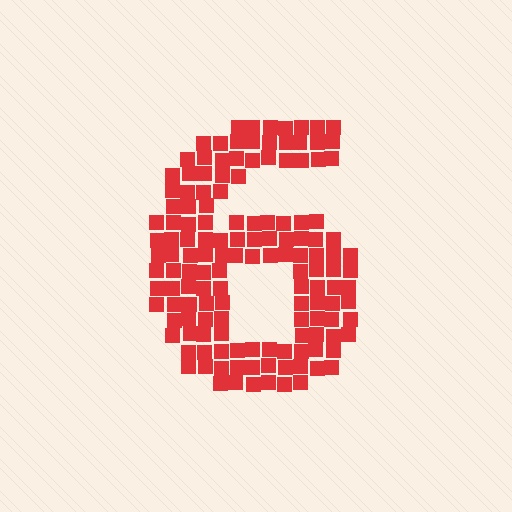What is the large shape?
The large shape is the digit 6.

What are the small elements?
The small elements are squares.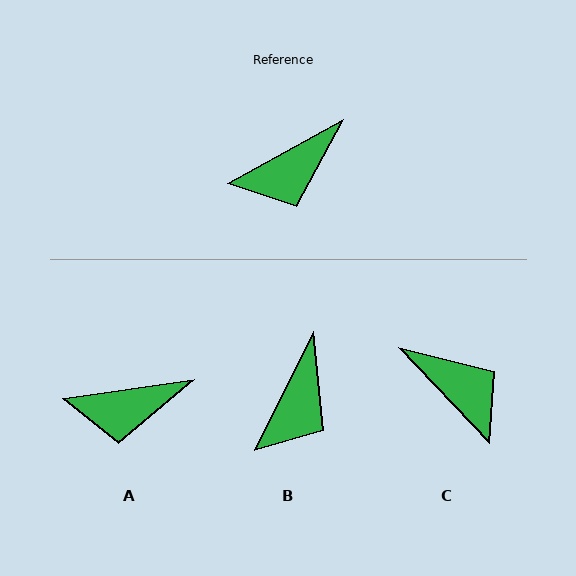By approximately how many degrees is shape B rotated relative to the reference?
Approximately 34 degrees counter-clockwise.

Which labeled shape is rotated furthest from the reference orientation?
C, about 104 degrees away.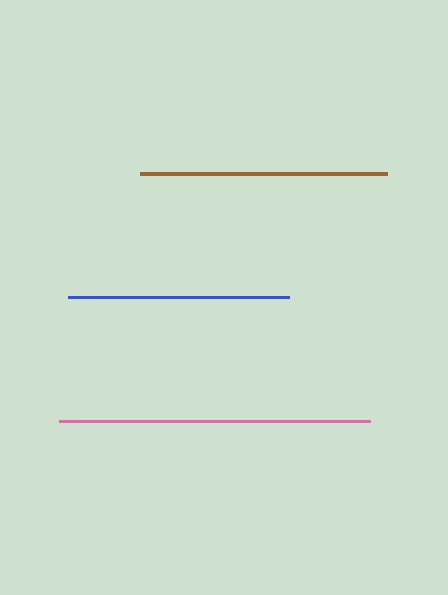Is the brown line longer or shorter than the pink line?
The pink line is longer than the brown line.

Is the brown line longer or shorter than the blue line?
The brown line is longer than the blue line.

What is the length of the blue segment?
The blue segment is approximately 221 pixels long.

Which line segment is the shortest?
The blue line is the shortest at approximately 221 pixels.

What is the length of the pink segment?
The pink segment is approximately 310 pixels long.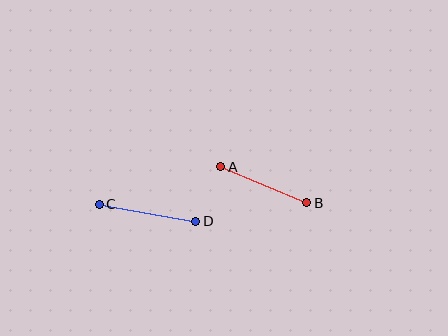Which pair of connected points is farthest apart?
Points C and D are farthest apart.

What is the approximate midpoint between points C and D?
The midpoint is at approximately (148, 213) pixels.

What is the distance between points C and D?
The distance is approximately 98 pixels.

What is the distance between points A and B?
The distance is approximately 93 pixels.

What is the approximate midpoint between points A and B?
The midpoint is at approximately (264, 185) pixels.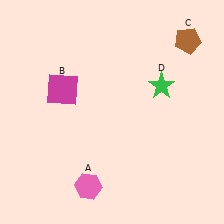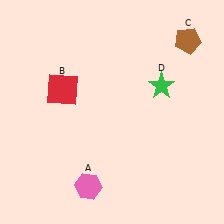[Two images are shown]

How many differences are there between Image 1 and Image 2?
There is 1 difference between the two images.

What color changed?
The square (B) changed from magenta in Image 1 to red in Image 2.